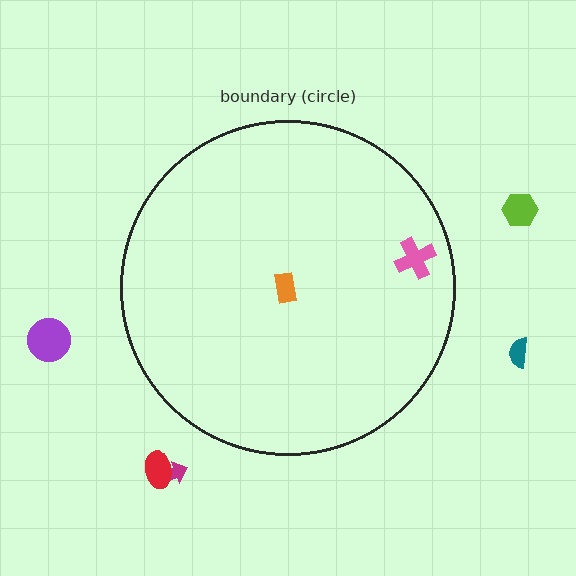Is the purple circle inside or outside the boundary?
Outside.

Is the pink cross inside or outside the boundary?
Inside.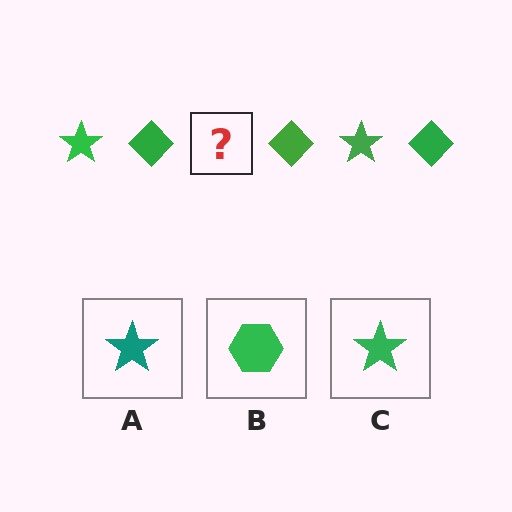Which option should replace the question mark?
Option C.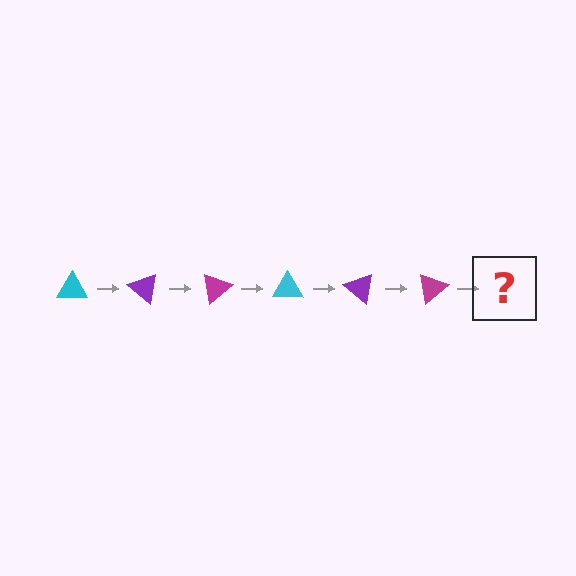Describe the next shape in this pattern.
It should be a cyan triangle, rotated 240 degrees from the start.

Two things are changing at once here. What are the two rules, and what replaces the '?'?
The two rules are that it rotates 40 degrees each step and the color cycles through cyan, purple, and magenta. The '?' should be a cyan triangle, rotated 240 degrees from the start.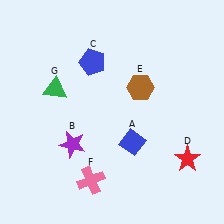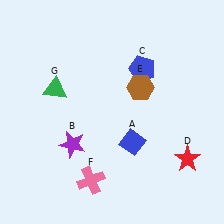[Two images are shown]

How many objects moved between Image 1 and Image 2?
1 object moved between the two images.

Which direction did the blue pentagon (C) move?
The blue pentagon (C) moved right.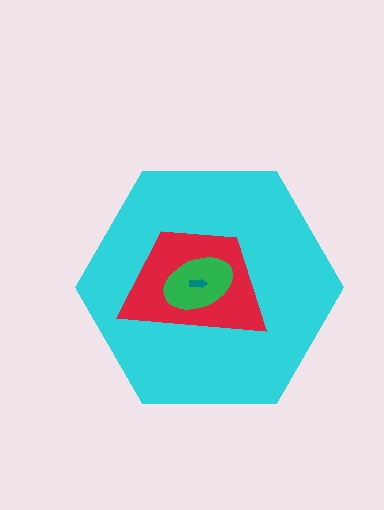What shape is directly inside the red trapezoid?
The green ellipse.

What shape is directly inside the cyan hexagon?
The red trapezoid.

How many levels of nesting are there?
4.